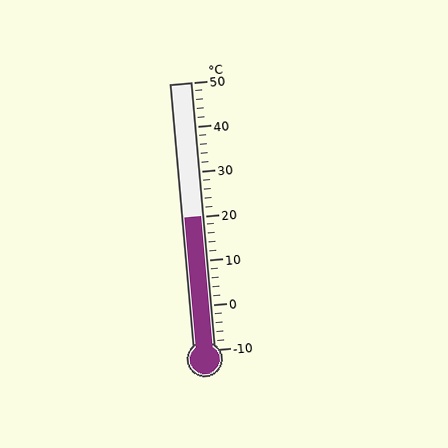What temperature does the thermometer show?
The thermometer shows approximately 20°C.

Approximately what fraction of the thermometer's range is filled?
The thermometer is filled to approximately 50% of its range.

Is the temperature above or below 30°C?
The temperature is below 30°C.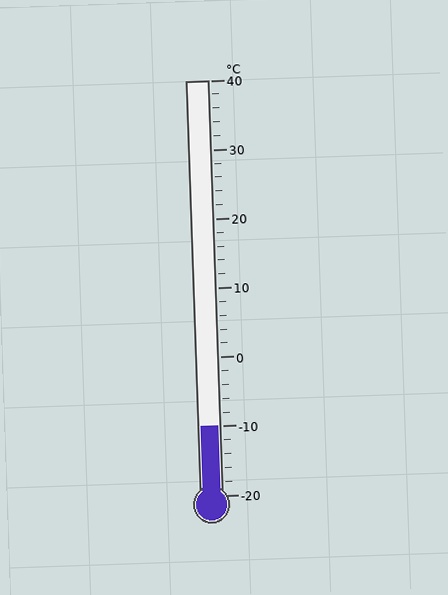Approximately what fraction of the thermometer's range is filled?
The thermometer is filled to approximately 15% of its range.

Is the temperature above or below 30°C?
The temperature is below 30°C.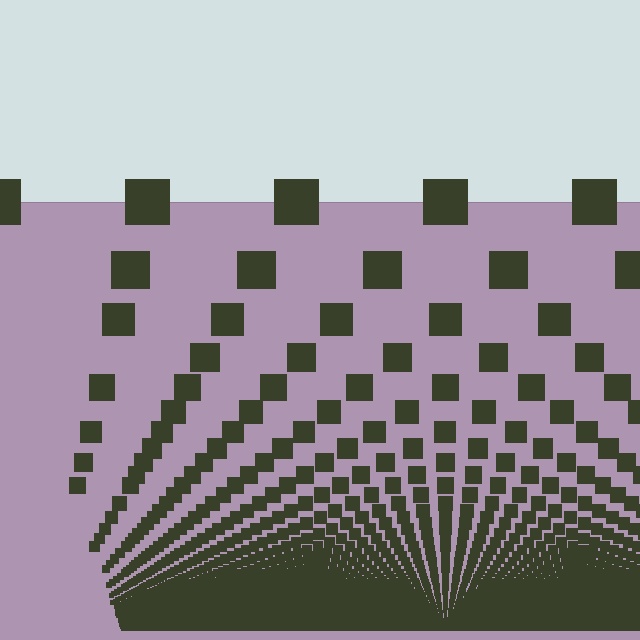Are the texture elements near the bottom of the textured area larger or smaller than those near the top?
Smaller. The gradient is inverted — elements near the bottom are smaller and denser.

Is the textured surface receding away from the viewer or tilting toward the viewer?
The surface appears to tilt toward the viewer. Texture elements get larger and sparser toward the top.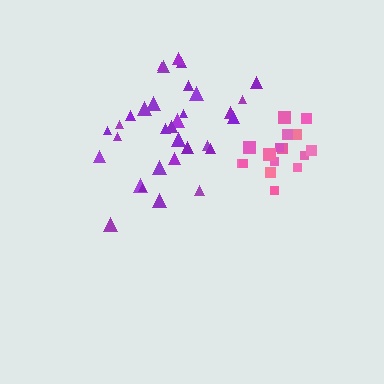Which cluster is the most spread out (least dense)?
Pink.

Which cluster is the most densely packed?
Purple.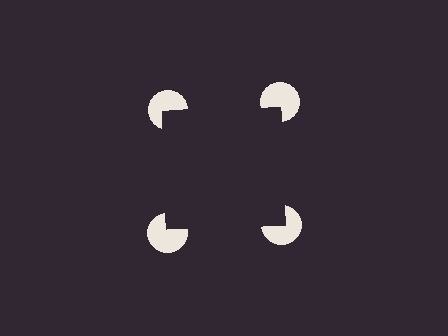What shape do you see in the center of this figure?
An illusory square — its edges are inferred from the aligned wedge cuts in the pac-man discs, not physically drawn.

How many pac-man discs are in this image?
There are 4 — one at each vertex of the illusory square.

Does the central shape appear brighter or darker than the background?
It typically appears slightly darker than the background, even though no actual brightness change is drawn.